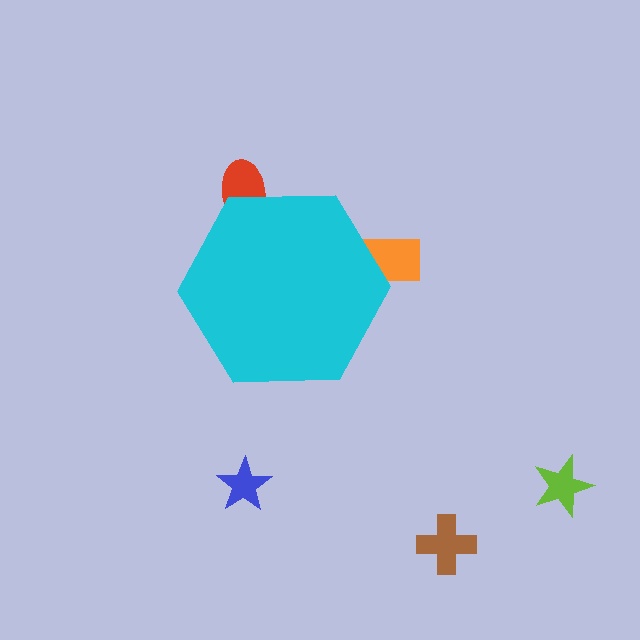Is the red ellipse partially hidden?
Yes, the red ellipse is partially hidden behind the cyan hexagon.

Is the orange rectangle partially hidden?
Yes, the orange rectangle is partially hidden behind the cyan hexagon.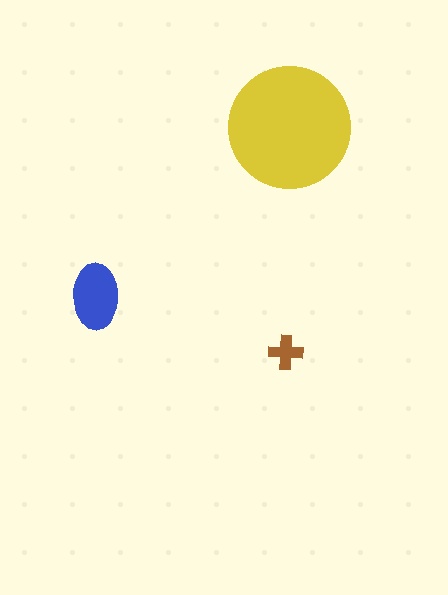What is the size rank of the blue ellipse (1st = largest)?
2nd.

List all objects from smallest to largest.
The brown cross, the blue ellipse, the yellow circle.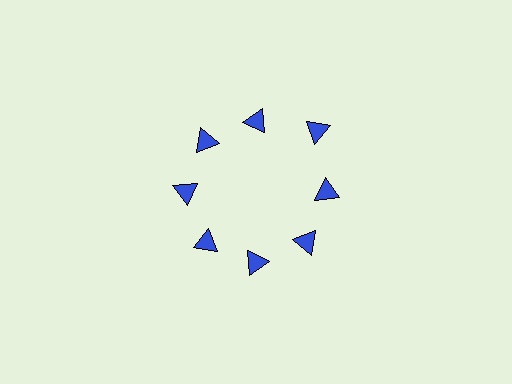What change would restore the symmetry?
The symmetry would be restored by moving it inward, back onto the ring so that all 8 triangles sit at equal angles and equal distance from the center.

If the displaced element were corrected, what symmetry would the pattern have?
It would have 8-fold rotational symmetry — the pattern would map onto itself every 45 degrees.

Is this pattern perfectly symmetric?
No. The 8 blue triangles are arranged in a ring, but one element near the 2 o'clock position is pushed outward from the center, breaking the 8-fold rotational symmetry.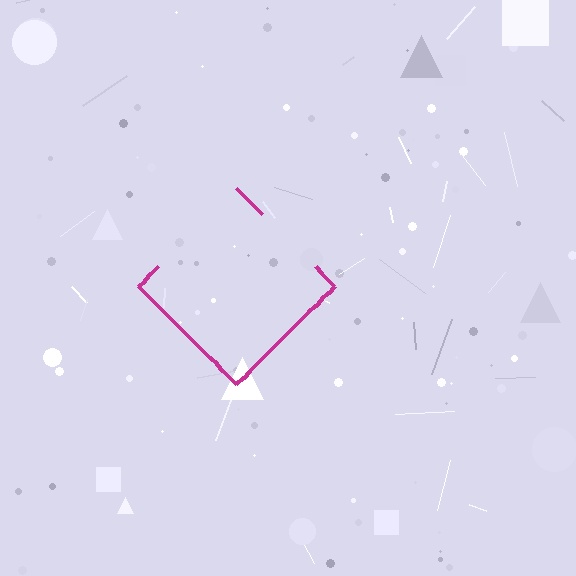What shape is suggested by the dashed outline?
The dashed outline suggests a diamond.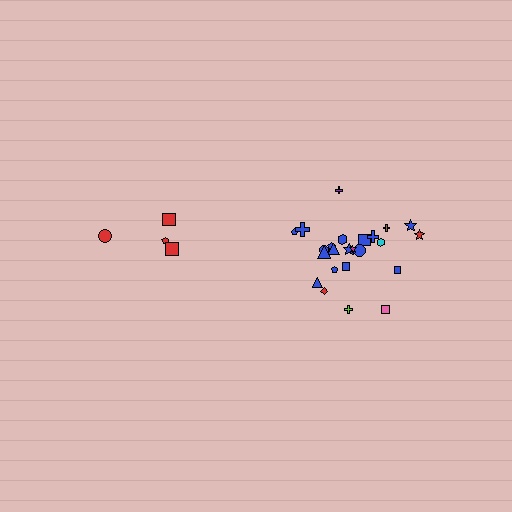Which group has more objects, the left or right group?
The right group.